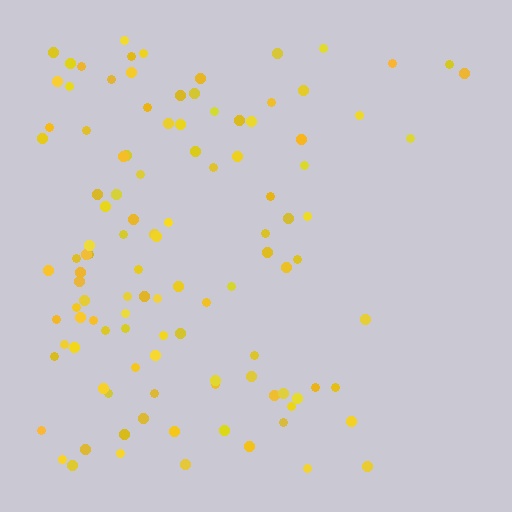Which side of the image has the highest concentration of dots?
The left.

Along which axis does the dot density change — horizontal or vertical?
Horizontal.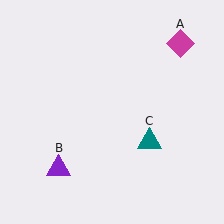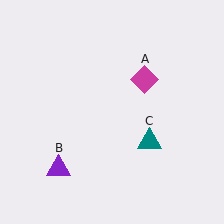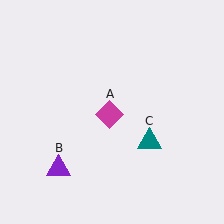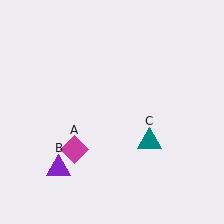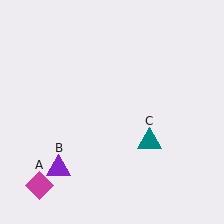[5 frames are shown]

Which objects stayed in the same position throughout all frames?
Purple triangle (object B) and teal triangle (object C) remained stationary.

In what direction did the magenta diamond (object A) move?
The magenta diamond (object A) moved down and to the left.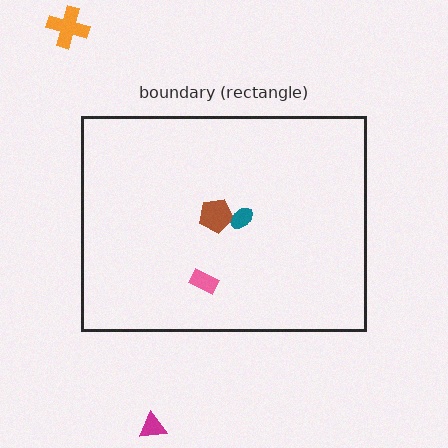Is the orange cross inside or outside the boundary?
Outside.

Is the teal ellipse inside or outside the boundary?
Inside.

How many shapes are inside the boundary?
3 inside, 2 outside.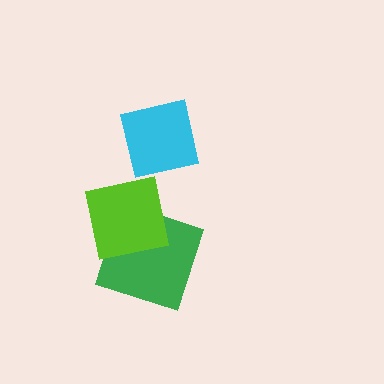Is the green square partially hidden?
Yes, it is partially covered by another shape.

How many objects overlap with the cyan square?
1 object overlaps with the cyan square.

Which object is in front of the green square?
The lime square is in front of the green square.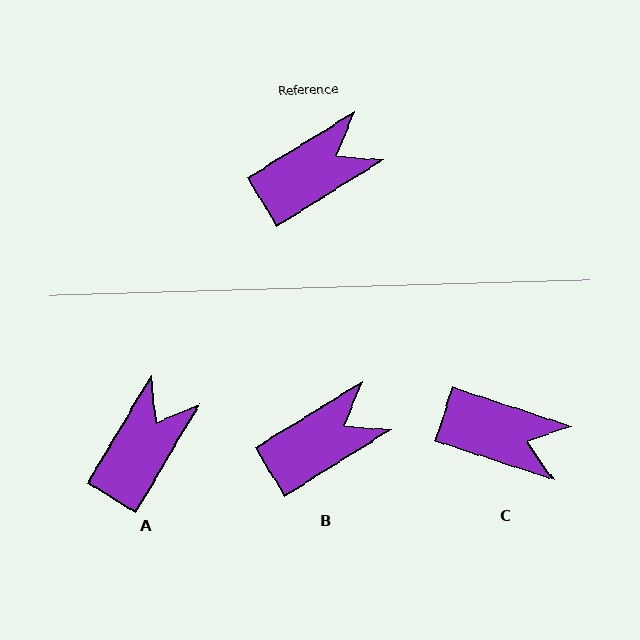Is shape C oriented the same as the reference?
No, it is off by about 50 degrees.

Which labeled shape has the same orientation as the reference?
B.